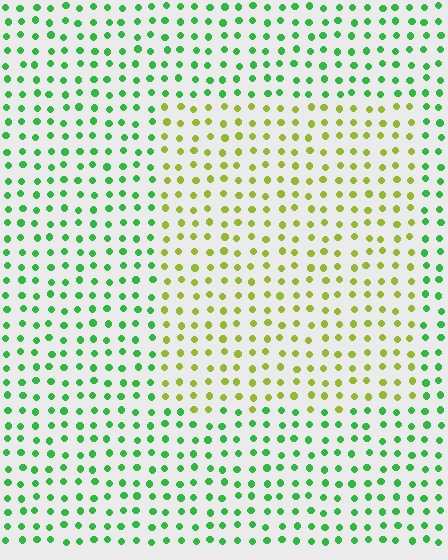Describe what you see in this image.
The image is filled with small green elements in a uniform arrangement. A rectangle-shaped region is visible where the elements are tinted to a slightly different hue, forming a subtle color boundary.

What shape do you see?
I see a rectangle.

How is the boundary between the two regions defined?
The boundary is defined purely by a slight shift in hue (about 52 degrees). Spacing, size, and orientation are identical on both sides.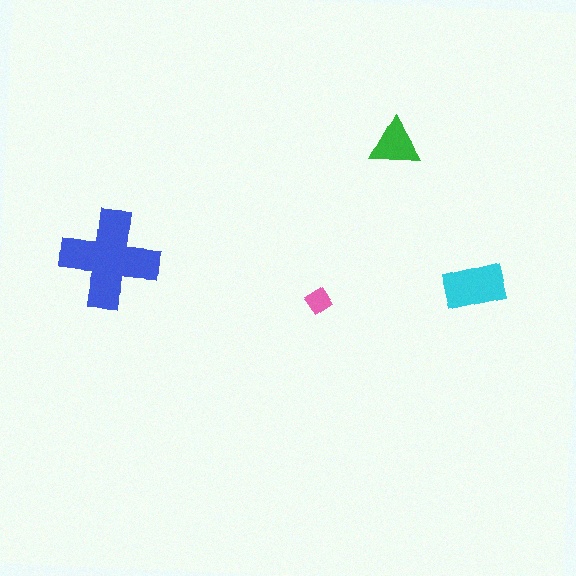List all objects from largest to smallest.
The blue cross, the cyan rectangle, the green triangle, the pink diamond.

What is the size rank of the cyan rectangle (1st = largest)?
2nd.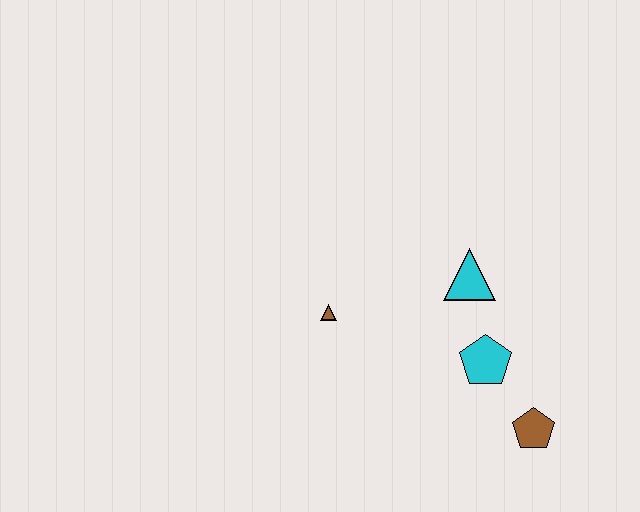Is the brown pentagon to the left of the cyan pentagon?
No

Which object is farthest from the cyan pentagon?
The brown triangle is farthest from the cyan pentagon.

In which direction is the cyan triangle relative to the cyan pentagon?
The cyan triangle is above the cyan pentagon.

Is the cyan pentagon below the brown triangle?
Yes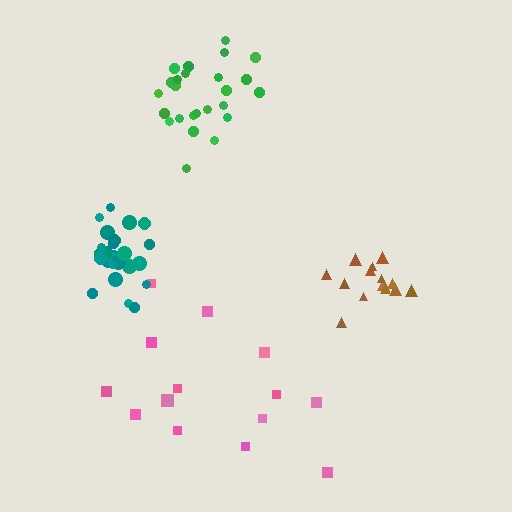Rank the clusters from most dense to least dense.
teal, brown, green, pink.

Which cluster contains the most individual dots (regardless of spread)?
Teal (27).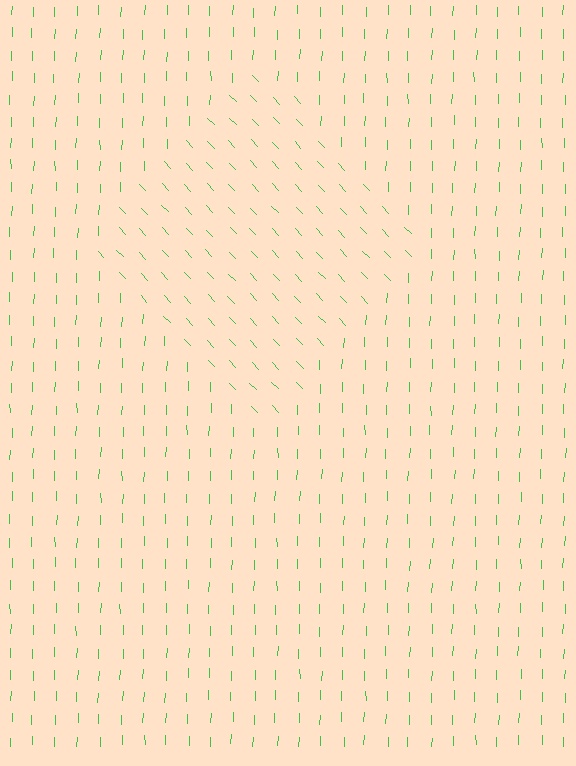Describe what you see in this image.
The image is filled with small green line segments. A diamond region in the image has lines oriented differently from the surrounding lines, creating a visible texture boundary.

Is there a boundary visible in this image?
Yes, there is a texture boundary formed by a change in line orientation.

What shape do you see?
I see a diamond.